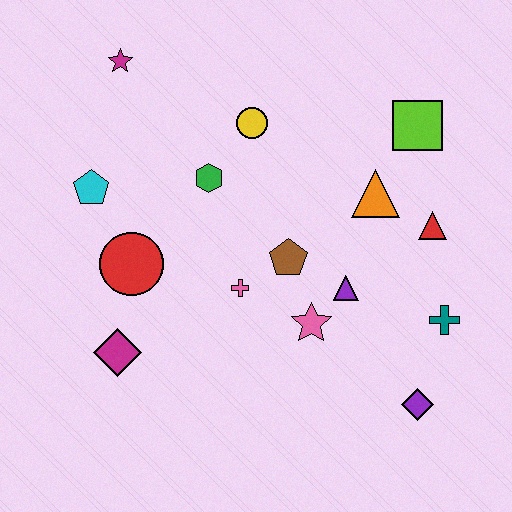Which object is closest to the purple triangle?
The pink star is closest to the purple triangle.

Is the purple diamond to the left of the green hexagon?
No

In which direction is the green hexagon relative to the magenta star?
The green hexagon is below the magenta star.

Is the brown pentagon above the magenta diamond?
Yes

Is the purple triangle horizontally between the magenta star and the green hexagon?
No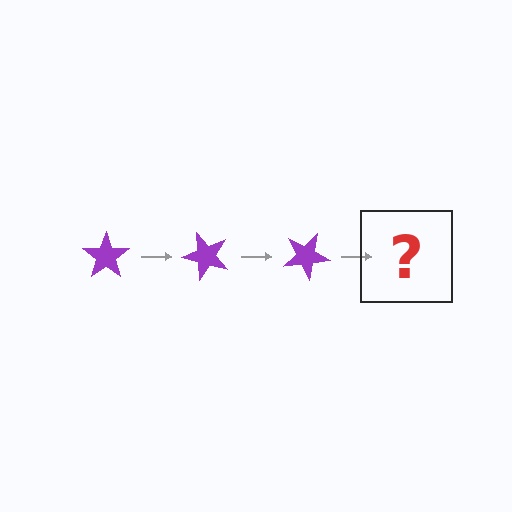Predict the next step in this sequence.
The next step is a purple star rotated 150 degrees.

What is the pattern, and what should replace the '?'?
The pattern is that the star rotates 50 degrees each step. The '?' should be a purple star rotated 150 degrees.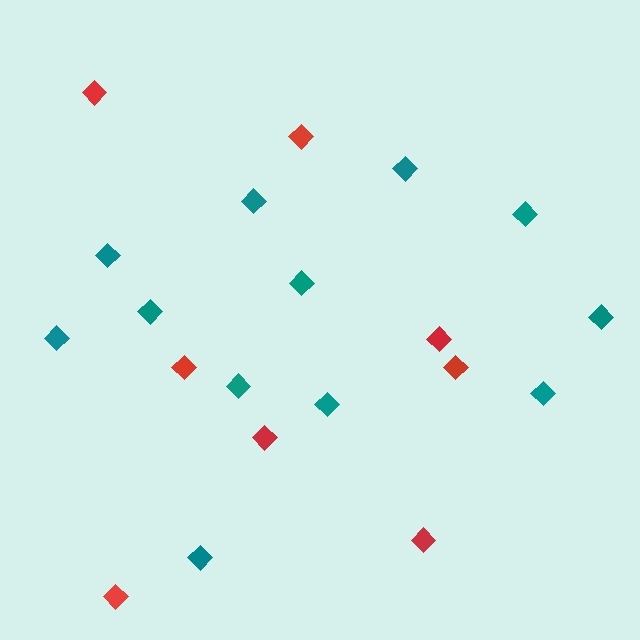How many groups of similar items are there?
There are 2 groups: one group of red diamonds (8) and one group of teal diamonds (12).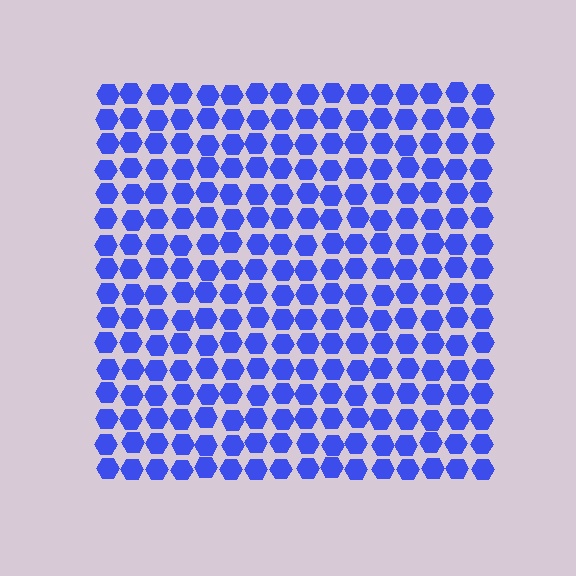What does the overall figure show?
The overall figure shows a square.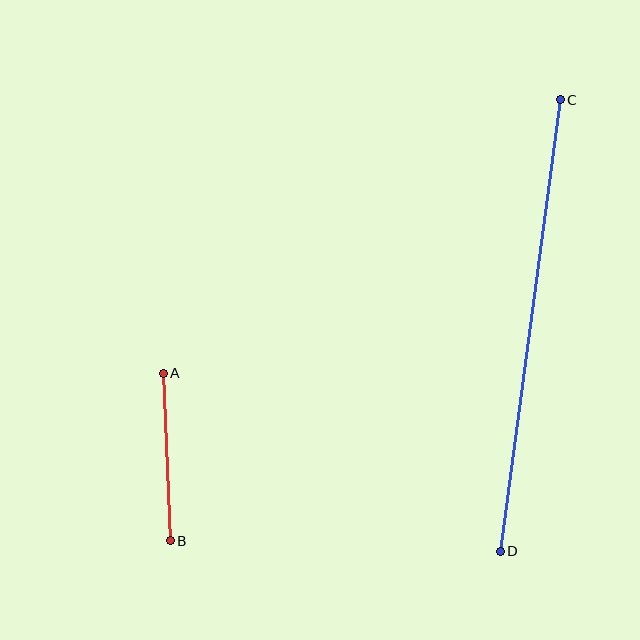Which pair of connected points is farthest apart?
Points C and D are farthest apart.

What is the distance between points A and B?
The distance is approximately 167 pixels.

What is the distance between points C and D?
The distance is approximately 455 pixels.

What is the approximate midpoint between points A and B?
The midpoint is at approximately (167, 457) pixels.